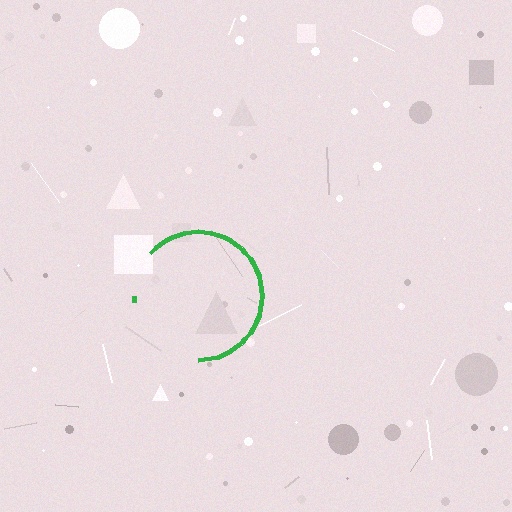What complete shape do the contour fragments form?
The contour fragments form a circle.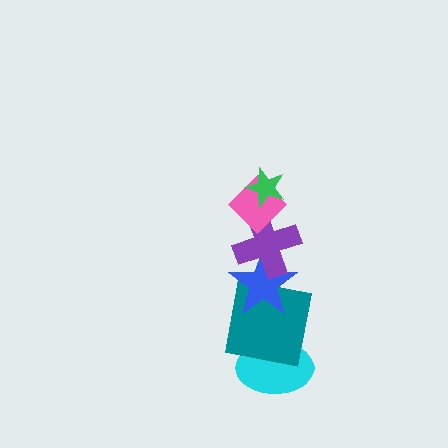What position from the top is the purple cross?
The purple cross is 3rd from the top.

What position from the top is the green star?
The green star is 1st from the top.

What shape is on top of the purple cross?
The pink diamond is on top of the purple cross.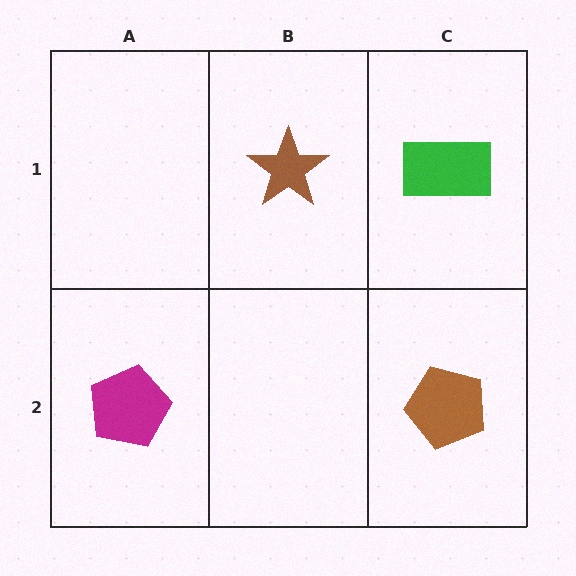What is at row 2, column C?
A brown pentagon.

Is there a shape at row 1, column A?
No, that cell is empty.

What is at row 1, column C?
A green rectangle.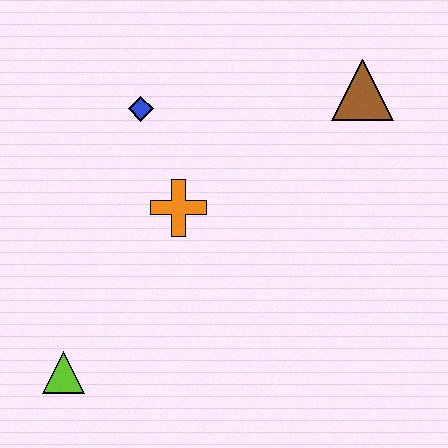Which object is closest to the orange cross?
The blue diamond is closest to the orange cross.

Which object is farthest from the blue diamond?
The lime triangle is farthest from the blue diamond.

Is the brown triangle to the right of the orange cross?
Yes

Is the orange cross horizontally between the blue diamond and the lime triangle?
No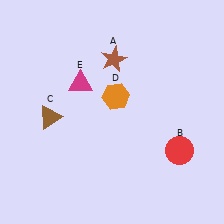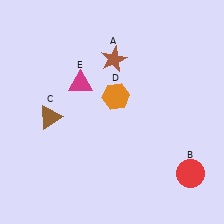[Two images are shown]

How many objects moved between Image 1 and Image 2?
1 object moved between the two images.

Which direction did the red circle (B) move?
The red circle (B) moved down.